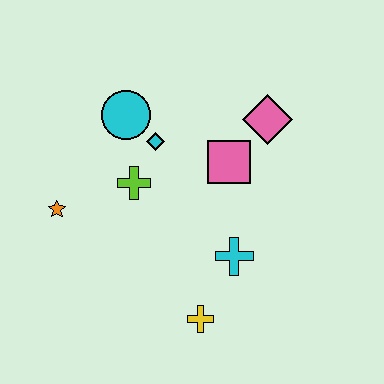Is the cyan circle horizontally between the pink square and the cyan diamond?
No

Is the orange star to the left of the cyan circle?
Yes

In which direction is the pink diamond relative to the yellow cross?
The pink diamond is above the yellow cross.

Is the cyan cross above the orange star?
No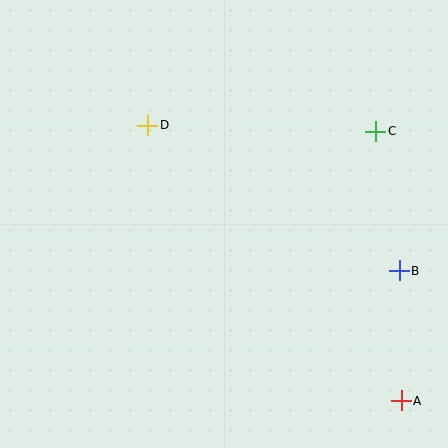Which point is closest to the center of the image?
Point D at (148, 125) is closest to the center.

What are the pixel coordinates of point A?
Point A is at (401, 401).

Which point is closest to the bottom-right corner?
Point A is closest to the bottom-right corner.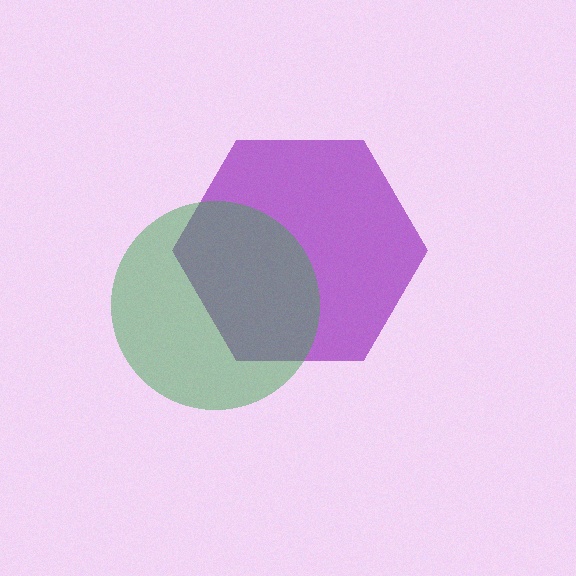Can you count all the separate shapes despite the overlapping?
Yes, there are 2 separate shapes.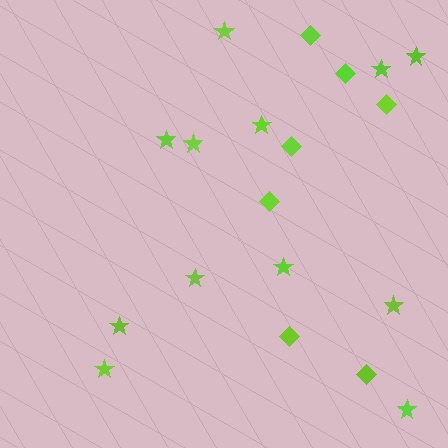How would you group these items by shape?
There are 2 groups: one group of diamonds (7) and one group of stars (12).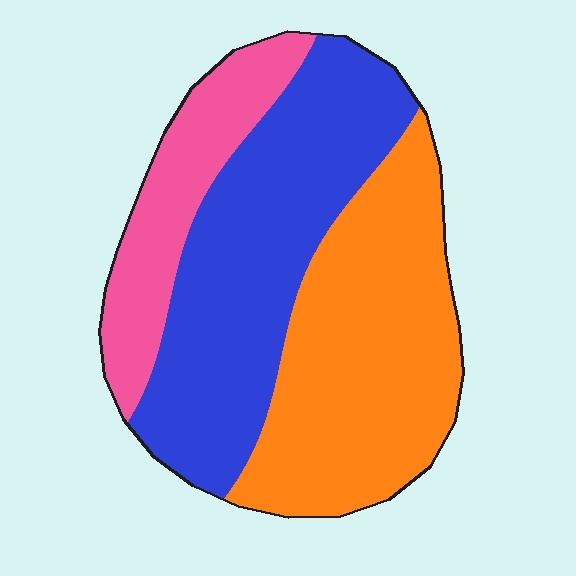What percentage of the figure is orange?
Orange takes up between a quarter and a half of the figure.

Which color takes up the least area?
Pink, at roughly 20%.